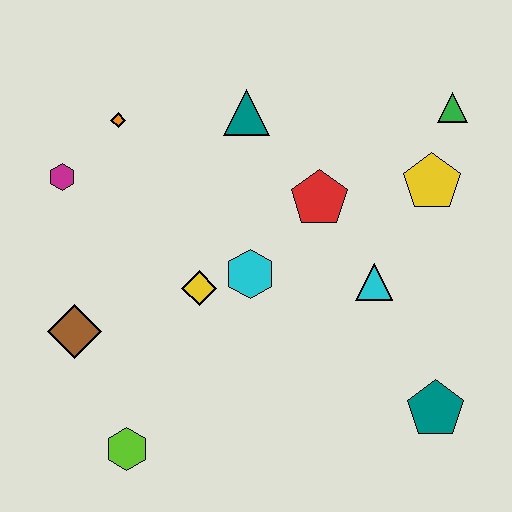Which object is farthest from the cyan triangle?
The magenta hexagon is farthest from the cyan triangle.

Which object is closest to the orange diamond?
The magenta hexagon is closest to the orange diamond.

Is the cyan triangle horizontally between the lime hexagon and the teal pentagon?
Yes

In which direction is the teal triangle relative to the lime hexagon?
The teal triangle is above the lime hexagon.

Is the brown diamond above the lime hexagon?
Yes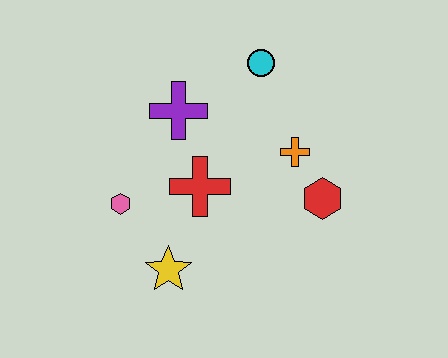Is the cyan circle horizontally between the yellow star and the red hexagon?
Yes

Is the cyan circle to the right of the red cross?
Yes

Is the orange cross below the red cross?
No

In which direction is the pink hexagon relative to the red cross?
The pink hexagon is to the left of the red cross.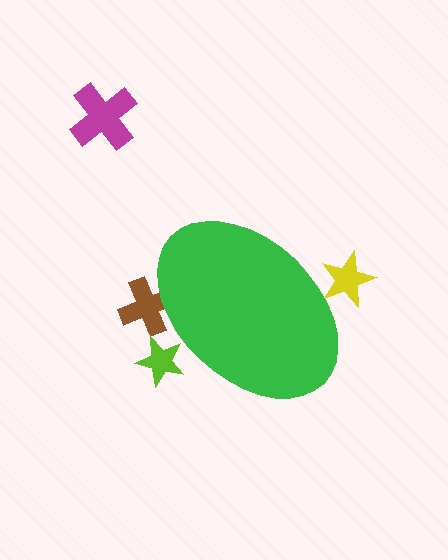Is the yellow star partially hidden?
Yes, the yellow star is partially hidden behind the green ellipse.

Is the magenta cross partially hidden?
No, the magenta cross is fully visible.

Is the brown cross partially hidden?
Yes, the brown cross is partially hidden behind the green ellipse.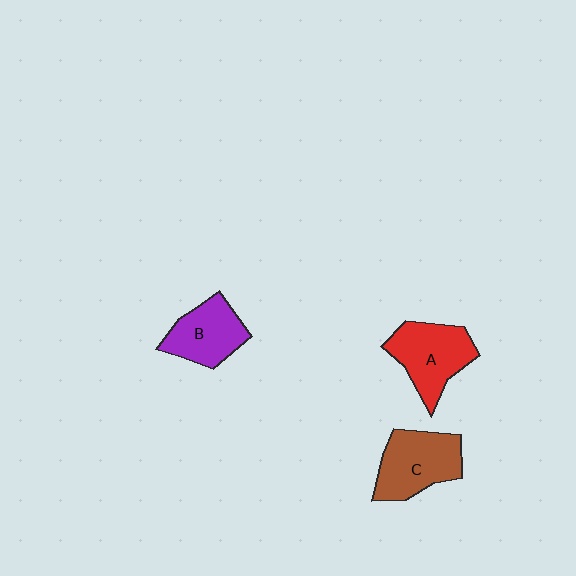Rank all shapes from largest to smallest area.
From largest to smallest: C (brown), A (red), B (purple).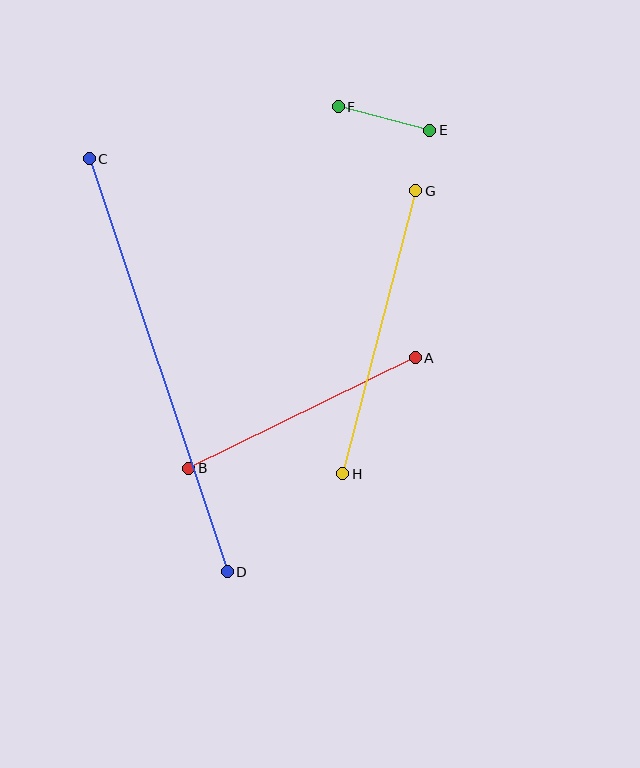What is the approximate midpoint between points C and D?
The midpoint is at approximately (158, 365) pixels.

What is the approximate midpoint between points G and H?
The midpoint is at approximately (379, 332) pixels.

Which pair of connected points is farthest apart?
Points C and D are farthest apart.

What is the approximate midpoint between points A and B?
The midpoint is at approximately (302, 413) pixels.